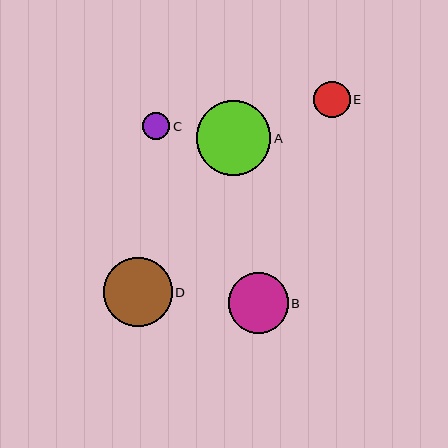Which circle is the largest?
Circle A is the largest with a size of approximately 75 pixels.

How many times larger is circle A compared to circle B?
Circle A is approximately 1.2 times the size of circle B.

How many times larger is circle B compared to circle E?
Circle B is approximately 1.6 times the size of circle E.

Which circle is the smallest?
Circle C is the smallest with a size of approximately 27 pixels.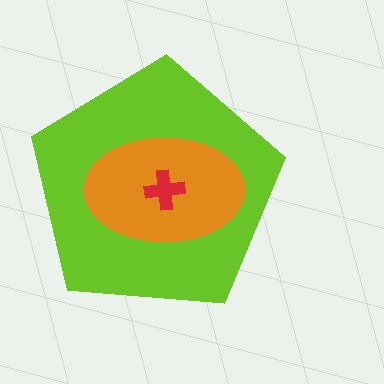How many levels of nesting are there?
3.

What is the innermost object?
The red cross.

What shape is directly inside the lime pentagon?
The orange ellipse.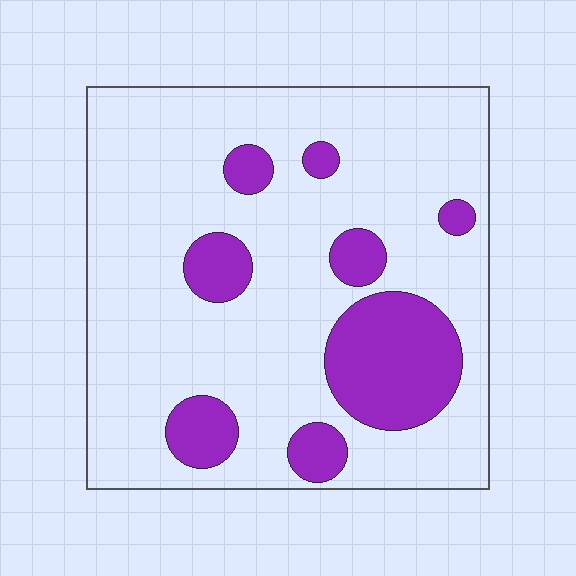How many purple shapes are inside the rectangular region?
8.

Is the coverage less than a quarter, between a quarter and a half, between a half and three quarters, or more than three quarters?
Less than a quarter.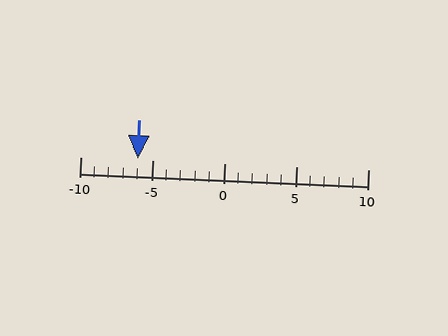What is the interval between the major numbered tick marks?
The major tick marks are spaced 5 units apart.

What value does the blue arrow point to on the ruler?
The blue arrow points to approximately -6.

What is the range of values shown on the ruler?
The ruler shows values from -10 to 10.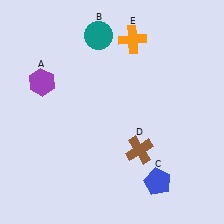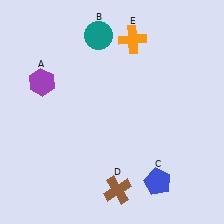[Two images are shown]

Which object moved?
The brown cross (D) moved down.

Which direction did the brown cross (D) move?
The brown cross (D) moved down.